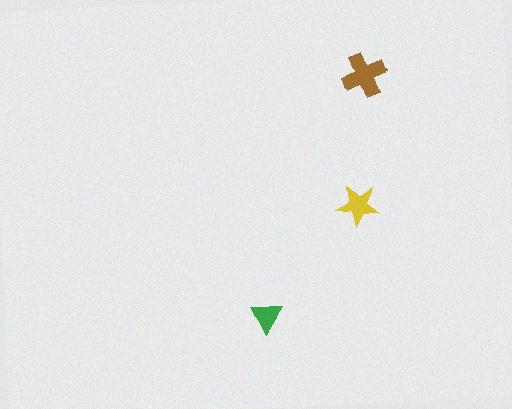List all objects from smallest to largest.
The green triangle, the yellow star, the brown cross.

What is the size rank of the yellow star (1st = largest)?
2nd.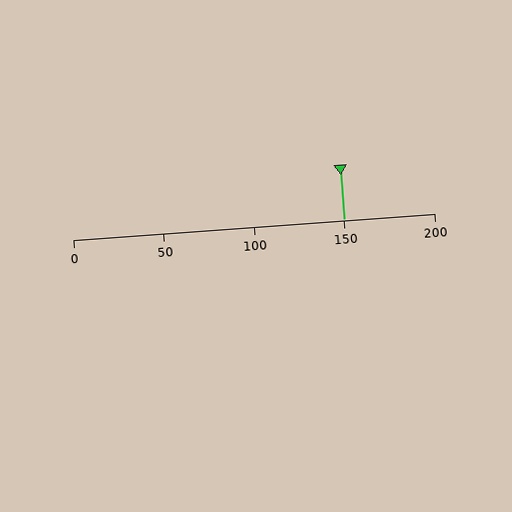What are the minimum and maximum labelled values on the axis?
The axis runs from 0 to 200.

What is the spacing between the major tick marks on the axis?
The major ticks are spaced 50 apart.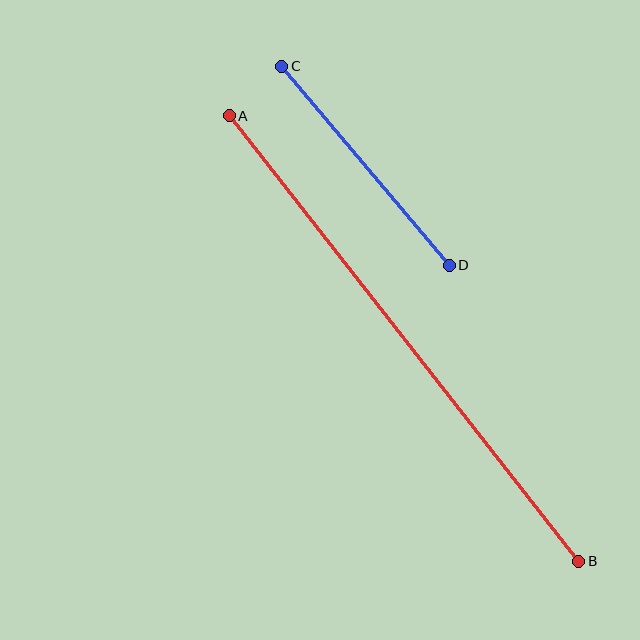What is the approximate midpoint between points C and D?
The midpoint is at approximately (366, 166) pixels.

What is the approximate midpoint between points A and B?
The midpoint is at approximately (404, 339) pixels.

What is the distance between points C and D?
The distance is approximately 261 pixels.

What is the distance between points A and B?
The distance is approximately 566 pixels.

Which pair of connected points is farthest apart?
Points A and B are farthest apart.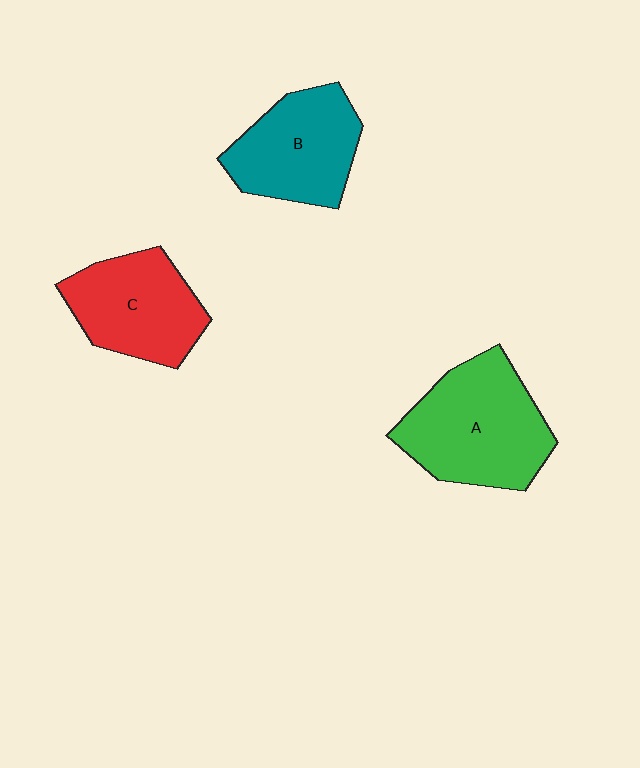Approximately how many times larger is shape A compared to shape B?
Approximately 1.3 times.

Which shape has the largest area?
Shape A (green).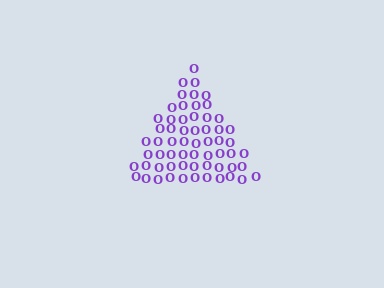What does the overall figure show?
The overall figure shows a triangle.